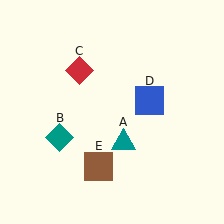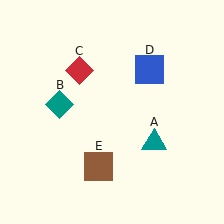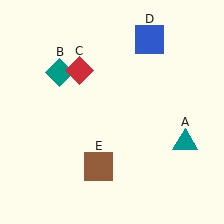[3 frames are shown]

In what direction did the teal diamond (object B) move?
The teal diamond (object B) moved up.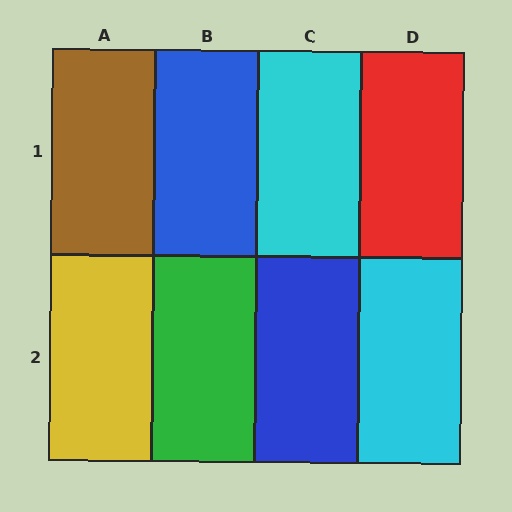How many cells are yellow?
1 cell is yellow.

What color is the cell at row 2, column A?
Yellow.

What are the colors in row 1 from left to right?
Brown, blue, cyan, red.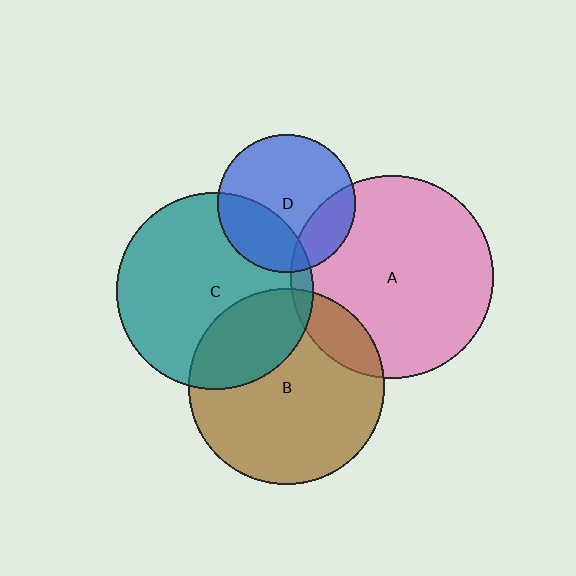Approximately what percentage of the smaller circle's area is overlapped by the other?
Approximately 30%.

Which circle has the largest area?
Circle A (pink).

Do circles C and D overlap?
Yes.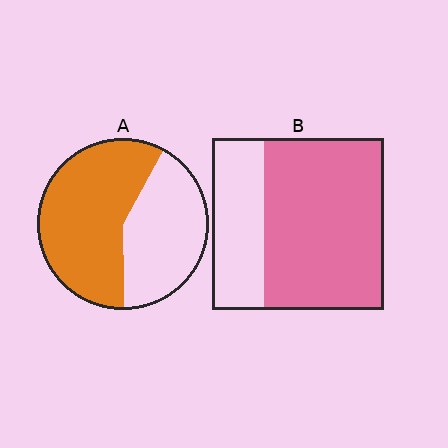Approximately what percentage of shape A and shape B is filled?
A is approximately 60% and B is approximately 70%.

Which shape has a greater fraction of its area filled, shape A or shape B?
Shape B.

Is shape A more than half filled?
Yes.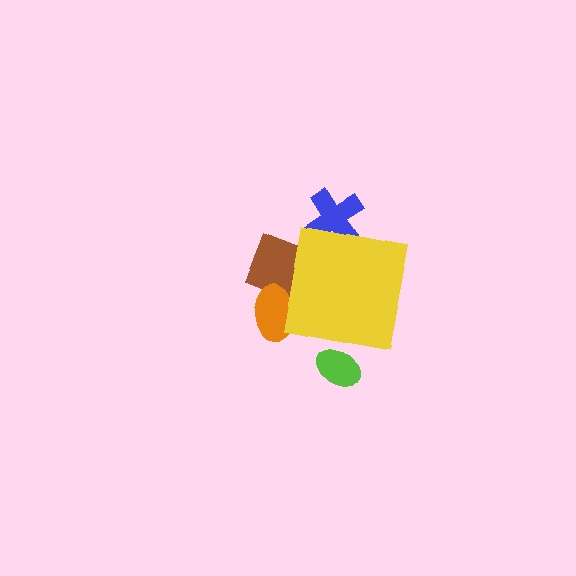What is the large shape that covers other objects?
A yellow square.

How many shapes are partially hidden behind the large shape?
4 shapes are partially hidden.